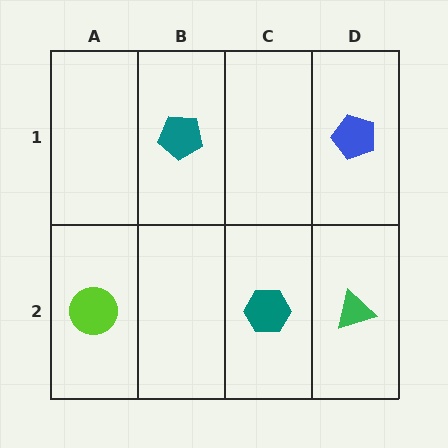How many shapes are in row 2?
3 shapes.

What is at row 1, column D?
A blue pentagon.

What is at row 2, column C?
A teal hexagon.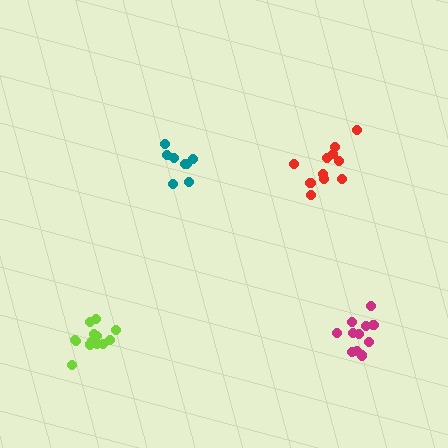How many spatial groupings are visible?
There are 4 spatial groupings.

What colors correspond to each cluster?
The clusters are colored: red, teal, magenta, lime.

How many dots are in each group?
Group 1: 11 dots, Group 2: 8 dots, Group 3: 11 dots, Group 4: 13 dots (43 total).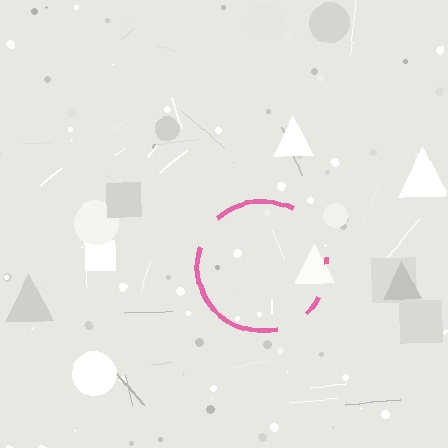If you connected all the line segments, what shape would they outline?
They would outline a circle.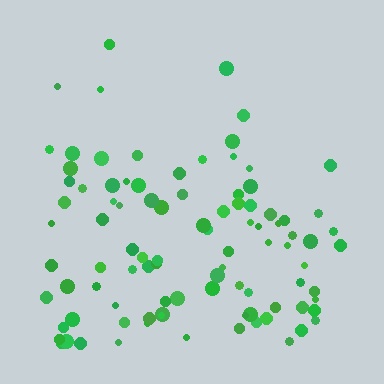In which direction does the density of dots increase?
From top to bottom, with the bottom side densest.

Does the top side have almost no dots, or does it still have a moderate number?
Still a moderate number, just noticeably fewer than the bottom.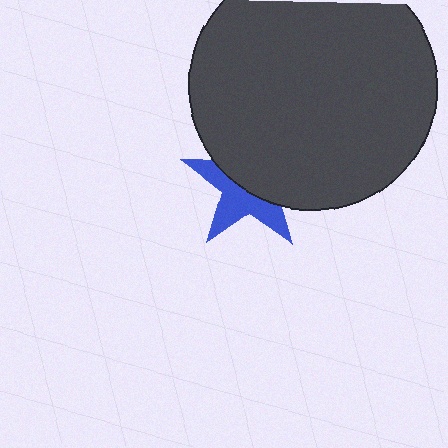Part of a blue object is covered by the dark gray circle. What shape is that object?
It is a star.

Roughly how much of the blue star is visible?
About half of it is visible (roughly 46%).